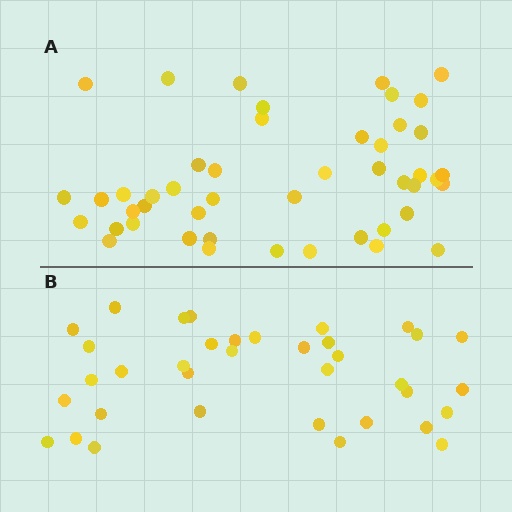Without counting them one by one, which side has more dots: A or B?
Region A (the top region) has more dots.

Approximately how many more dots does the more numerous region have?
Region A has roughly 12 or so more dots than region B.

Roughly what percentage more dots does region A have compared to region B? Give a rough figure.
About 30% more.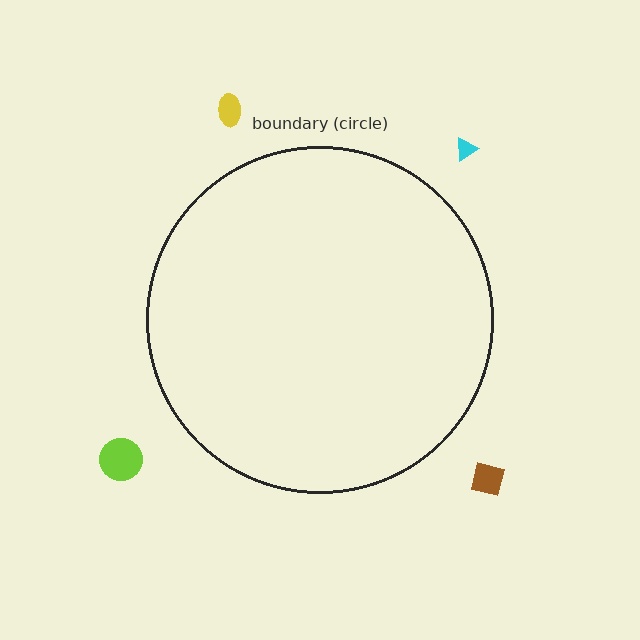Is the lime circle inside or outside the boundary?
Outside.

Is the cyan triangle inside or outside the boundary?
Outside.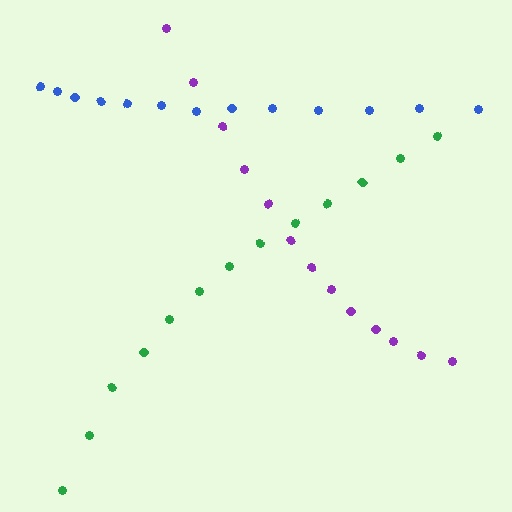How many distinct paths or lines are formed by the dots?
There are 3 distinct paths.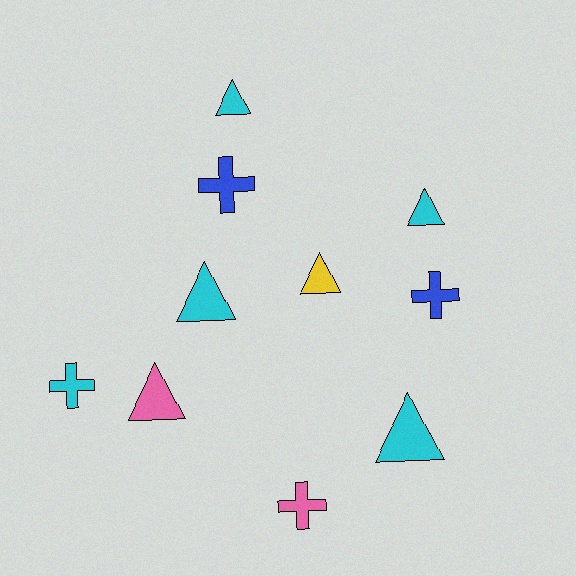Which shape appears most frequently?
Triangle, with 6 objects.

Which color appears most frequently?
Cyan, with 5 objects.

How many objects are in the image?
There are 10 objects.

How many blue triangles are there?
There are no blue triangles.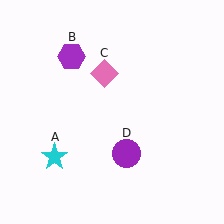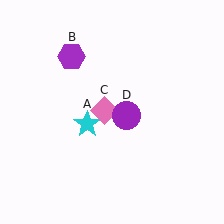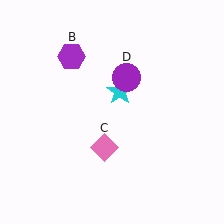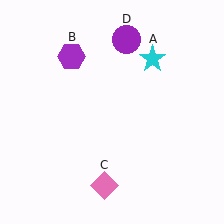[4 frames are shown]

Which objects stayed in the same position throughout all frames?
Purple hexagon (object B) remained stationary.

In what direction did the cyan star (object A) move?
The cyan star (object A) moved up and to the right.